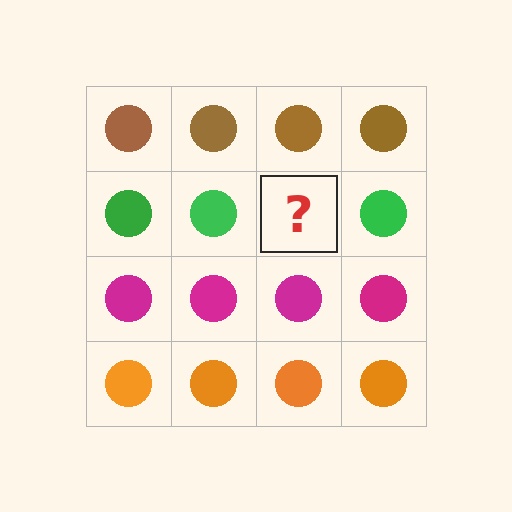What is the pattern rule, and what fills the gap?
The rule is that each row has a consistent color. The gap should be filled with a green circle.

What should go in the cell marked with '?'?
The missing cell should contain a green circle.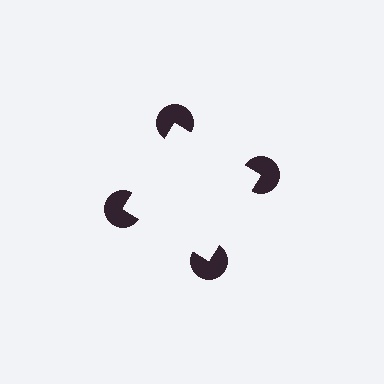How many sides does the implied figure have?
4 sides.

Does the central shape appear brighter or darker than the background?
It typically appears slightly brighter than the background, even though no actual brightness change is drawn.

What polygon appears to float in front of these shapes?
An illusory square — its edges are inferred from the aligned wedge cuts in the pac-man discs, not physically drawn.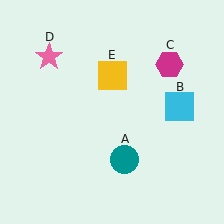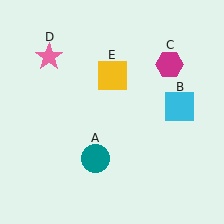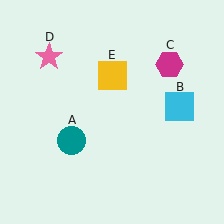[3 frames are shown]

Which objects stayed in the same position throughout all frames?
Cyan square (object B) and magenta hexagon (object C) and pink star (object D) and yellow square (object E) remained stationary.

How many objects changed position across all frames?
1 object changed position: teal circle (object A).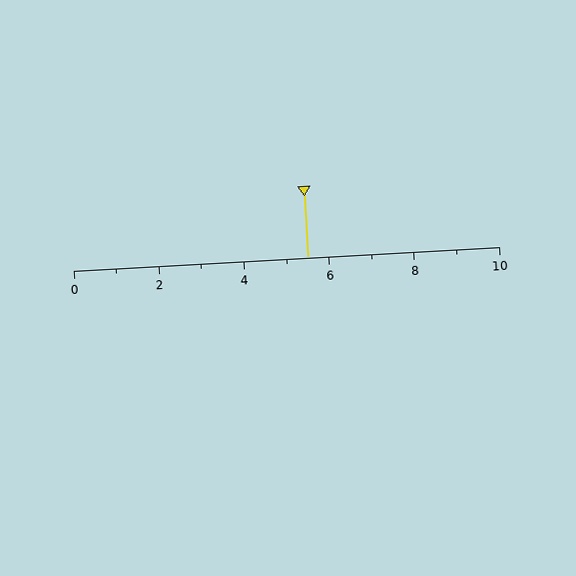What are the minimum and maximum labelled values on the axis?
The axis runs from 0 to 10.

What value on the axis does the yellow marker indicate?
The marker indicates approximately 5.5.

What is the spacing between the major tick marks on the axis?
The major ticks are spaced 2 apart.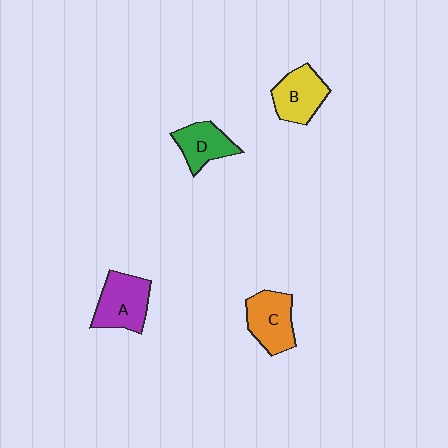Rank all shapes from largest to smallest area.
From largest to smallest: A (purple), C (orange), B (yellow), D (green).